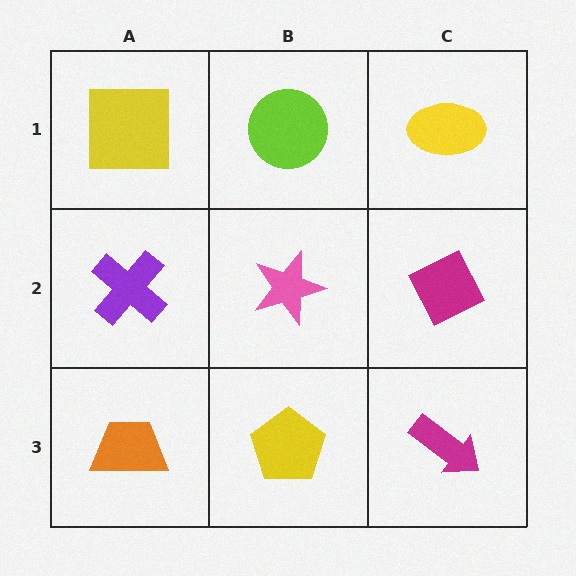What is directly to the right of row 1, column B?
A yellow ellipse.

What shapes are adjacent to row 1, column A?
A purple cross (row 2, column A), a lime circle (row 1, column B).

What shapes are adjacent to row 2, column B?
A lime circle (row 1, column B), a yellow pentagon (row 3, column B), a purple cross (row 2, column A), a magenta diamond (row 2, column C).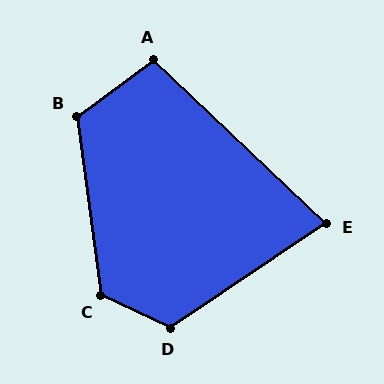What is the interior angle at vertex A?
Approximately 100 degrees (obtuse).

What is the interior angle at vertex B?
Approximately 119 degrees (obtuse).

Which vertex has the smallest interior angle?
E, at approximately 77 degrees.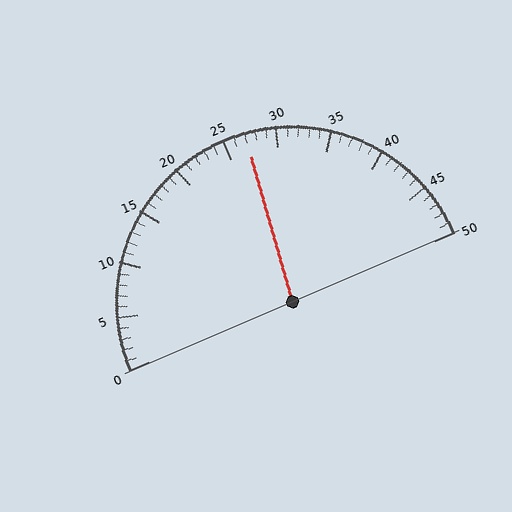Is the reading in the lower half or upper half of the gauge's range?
The reading is in the upper half of the range (0 to 50).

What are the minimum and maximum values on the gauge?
The gauge ranges from 0 to 50.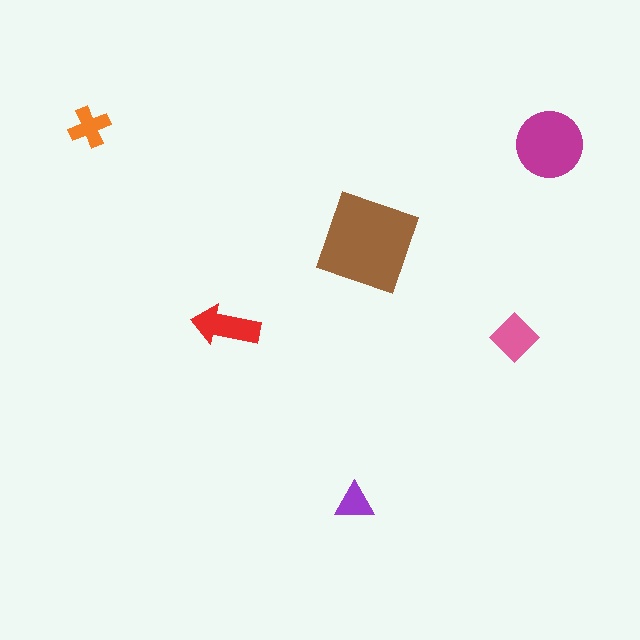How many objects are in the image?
There are 6 objects in the image.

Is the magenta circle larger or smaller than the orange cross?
Larger.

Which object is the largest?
The brown square.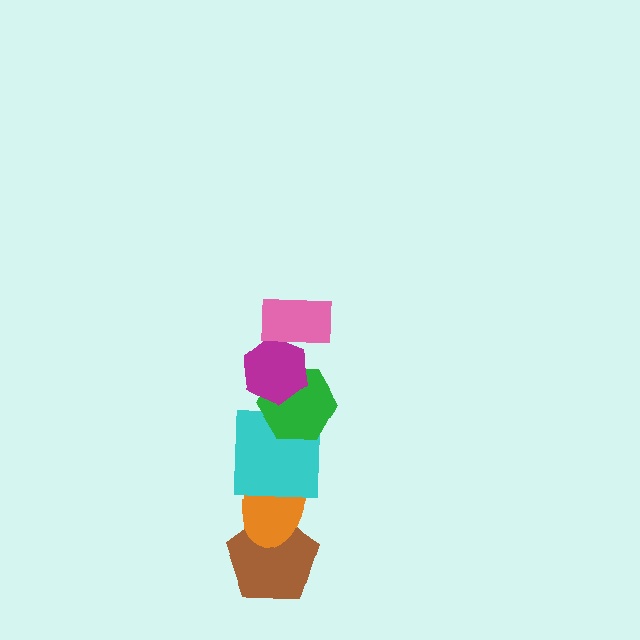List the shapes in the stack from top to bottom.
From top to bottom: the pink rectangle, the magenta hexagon, the green hexagon, the cyan square, the orange ellipse, the brown pentagon.